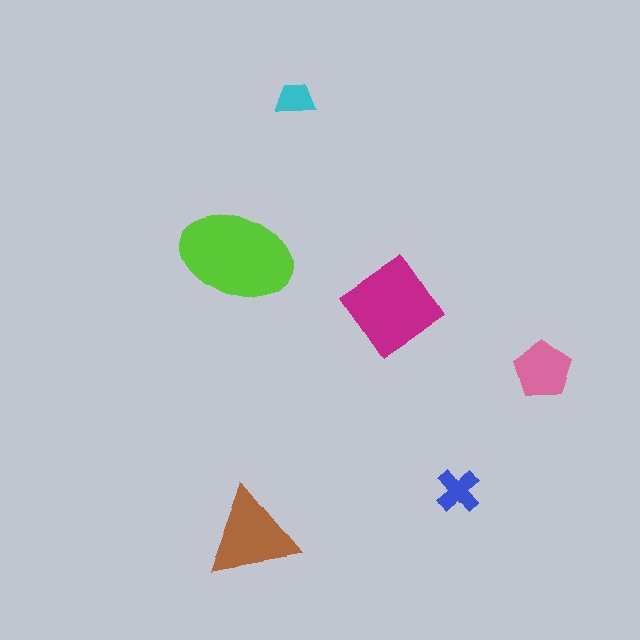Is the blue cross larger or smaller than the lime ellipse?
Smaller.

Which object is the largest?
The lime ellipse.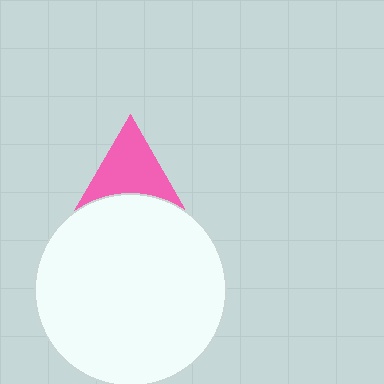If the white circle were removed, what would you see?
You would see the complete pink triangle.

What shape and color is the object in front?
The object in front is a white circle.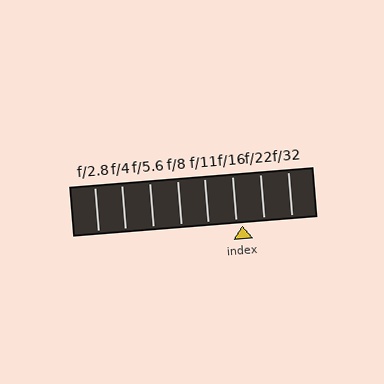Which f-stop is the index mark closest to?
The index mark is closest to f/16.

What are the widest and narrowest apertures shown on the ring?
The widest aperture shown is f/2.8 and the narrowest is f/32.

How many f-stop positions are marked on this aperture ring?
There are 8 f-stop positions marked.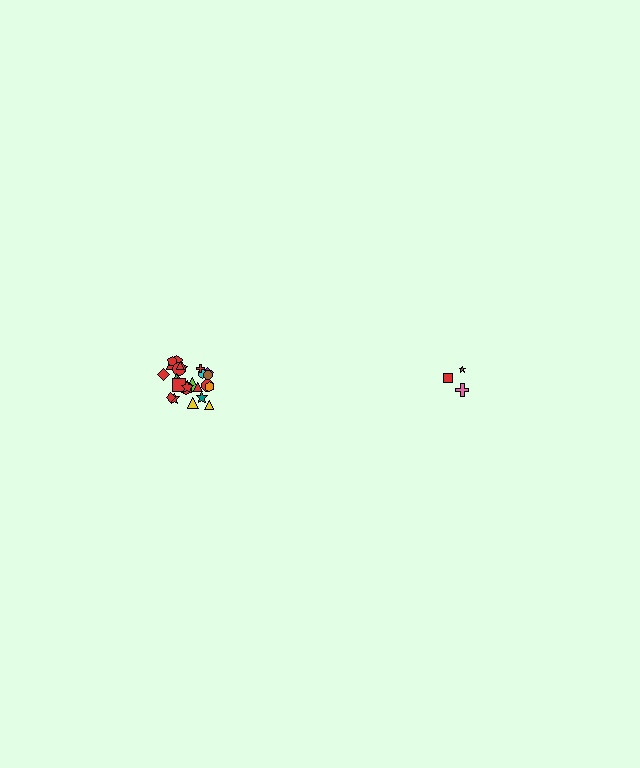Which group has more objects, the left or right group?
The left group.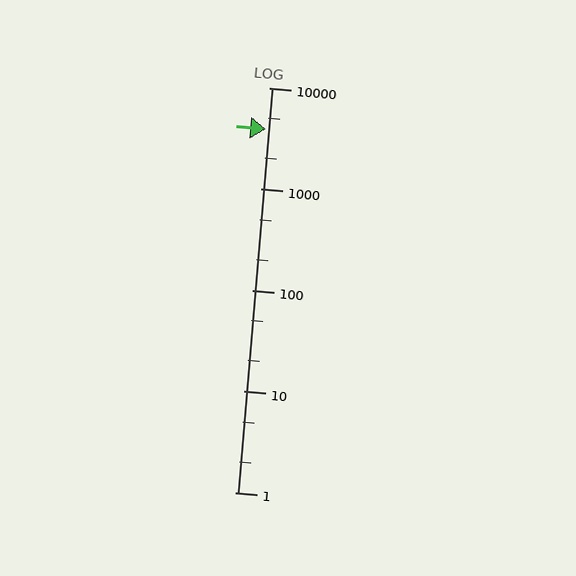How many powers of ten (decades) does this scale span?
The scale spans 4 decades, from 1 to 10000.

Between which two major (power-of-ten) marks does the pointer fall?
The pointer is between 1000 and 10000.